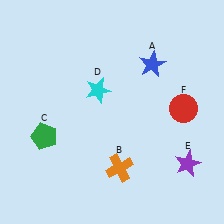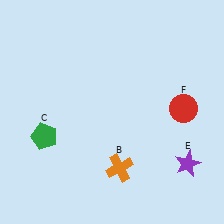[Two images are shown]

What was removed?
The cyan star (D), the blue star (A) were removed in Image 2.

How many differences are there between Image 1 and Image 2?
There are 2 differences between the two images.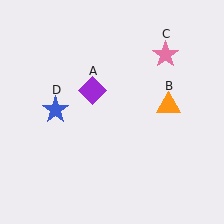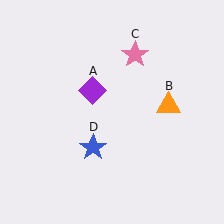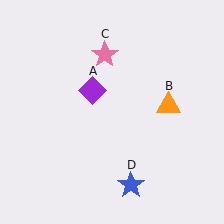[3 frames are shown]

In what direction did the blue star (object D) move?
The blue star (object D) moved down and to the right.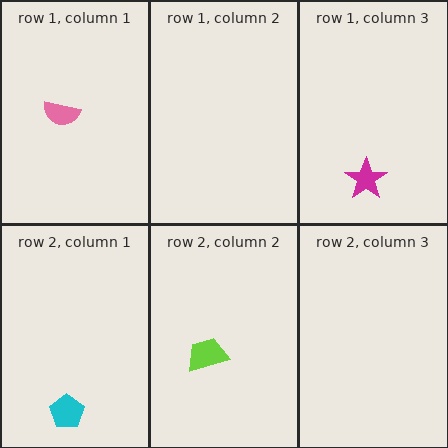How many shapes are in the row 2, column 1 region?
1.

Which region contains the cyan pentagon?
The row 2, column 1 region.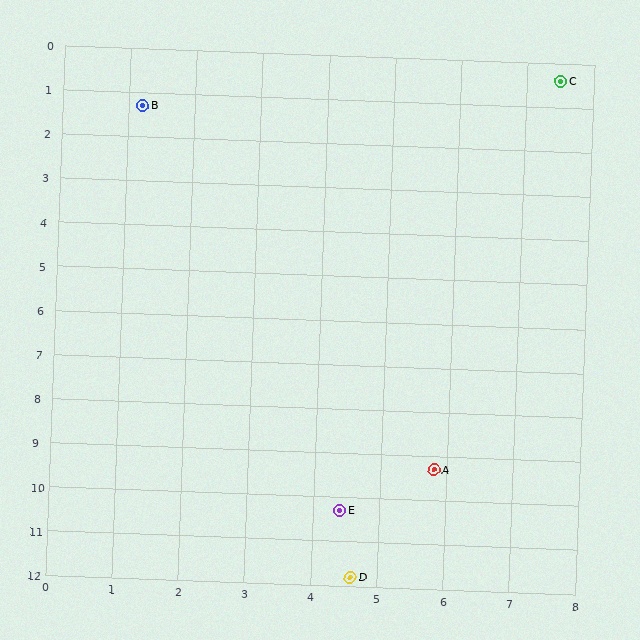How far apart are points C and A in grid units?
Points C and A are about 9.1 grid units apart.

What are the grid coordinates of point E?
Point E is at approximately (4.4, 10.3).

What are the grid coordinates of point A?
Point A is at approximately (5.8, 9.3).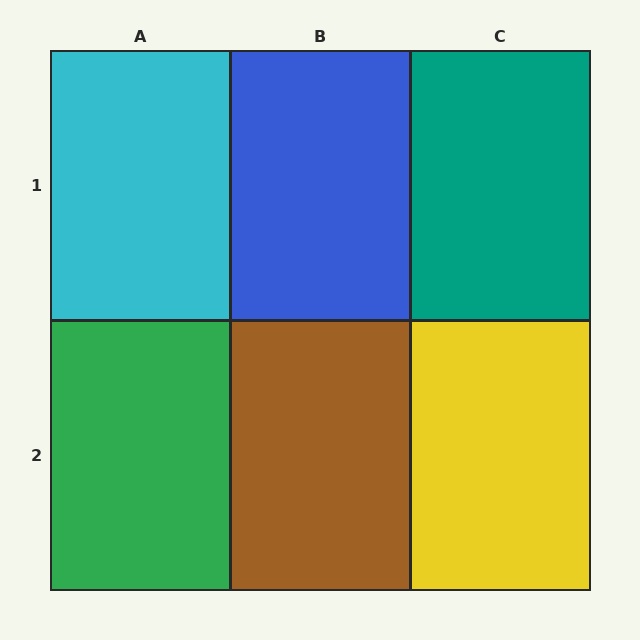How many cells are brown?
1 cell is brown.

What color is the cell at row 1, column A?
Cyan.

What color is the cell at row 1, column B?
Blue.